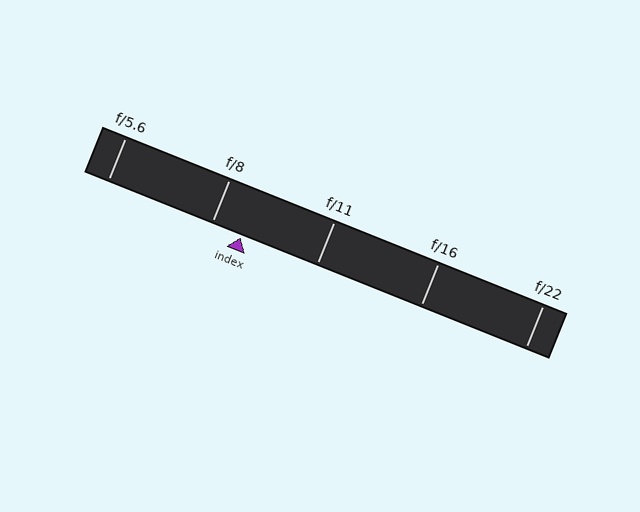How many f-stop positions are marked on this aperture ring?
There are 5 f-stop positions marked.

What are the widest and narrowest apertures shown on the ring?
The widest aperture shown is f/5.6 and the narrowest is f/22.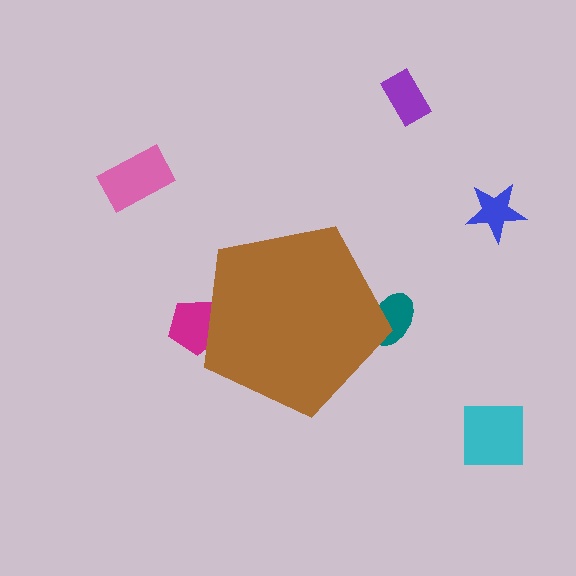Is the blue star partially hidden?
No, the blue star is fully visible.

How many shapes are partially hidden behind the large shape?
2 shapes are partially hidden.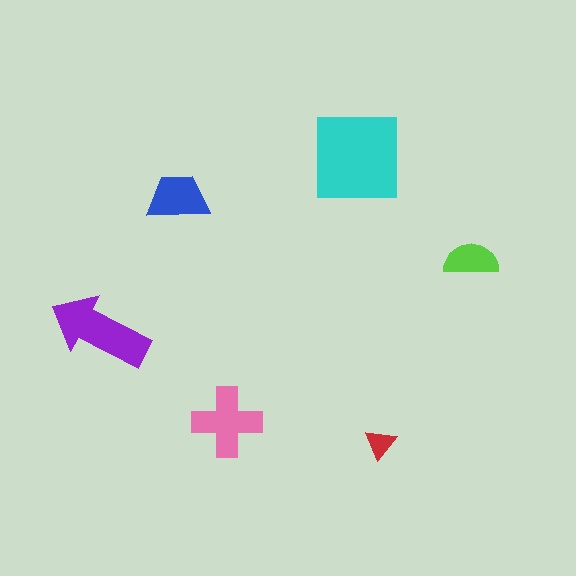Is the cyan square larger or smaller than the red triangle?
Larger.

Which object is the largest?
The cyan square.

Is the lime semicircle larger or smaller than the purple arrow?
Smaller.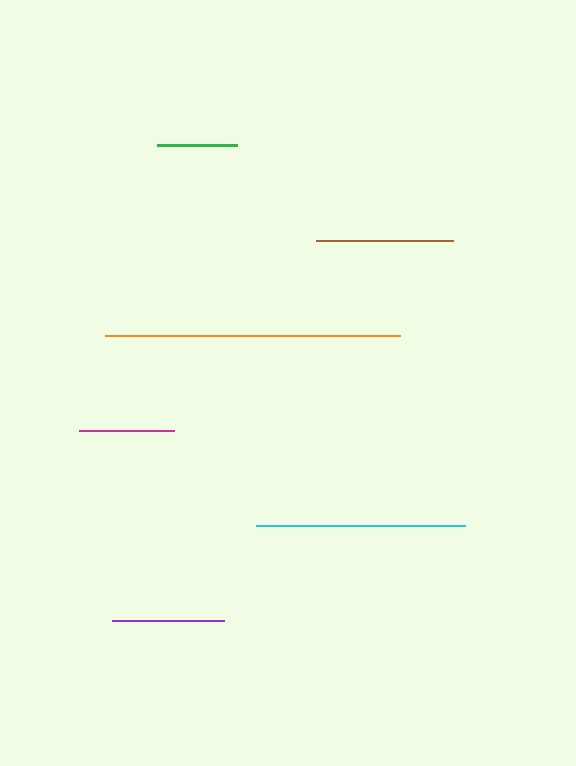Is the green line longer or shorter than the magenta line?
The magenta line is longer than the green line.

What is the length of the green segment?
The green segment is approximately 79 pixels long.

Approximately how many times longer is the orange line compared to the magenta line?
The orange line is approximately 3.1 times the length of the magenta line.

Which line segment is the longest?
The orange line is the longest at approximately 295 pixels.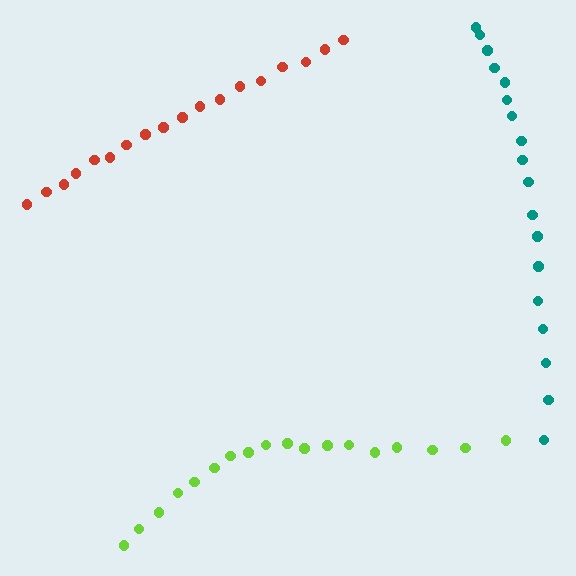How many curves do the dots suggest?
There are 3 distinct paths.